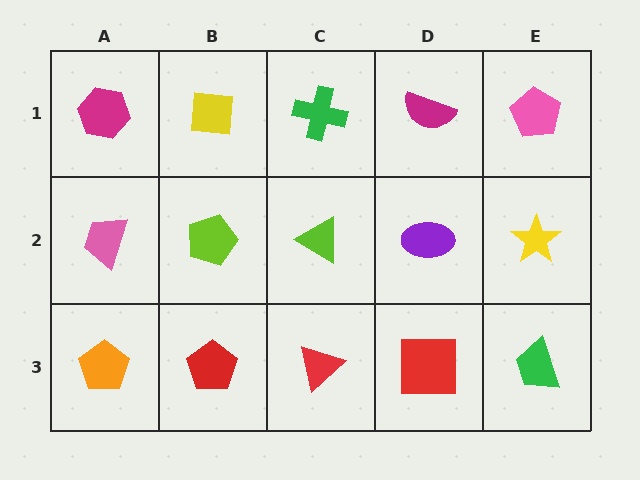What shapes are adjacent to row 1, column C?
A lime triangle (row 2, column C), a yellow square (row 1, column B), a magenta semicircle (row 1, column D).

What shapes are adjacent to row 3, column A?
A pink trapezoid (row 2, column A), a red pentagon (row 3, column B).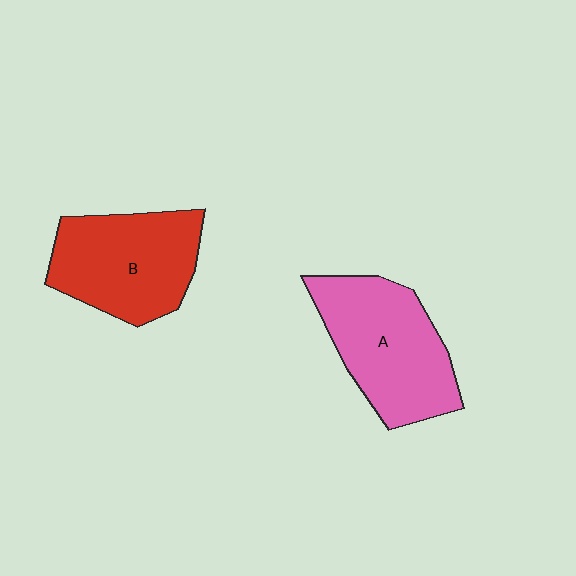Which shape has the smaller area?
Shape B (red).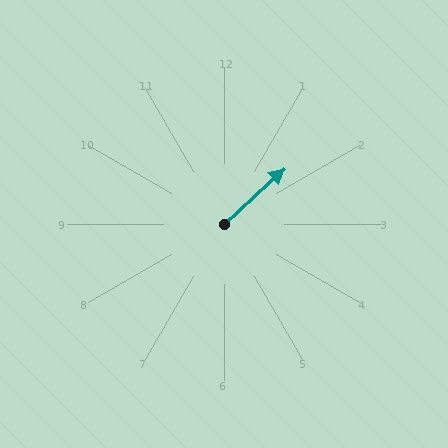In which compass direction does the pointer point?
Northeast.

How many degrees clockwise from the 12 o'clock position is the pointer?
Approximately 47 degrees.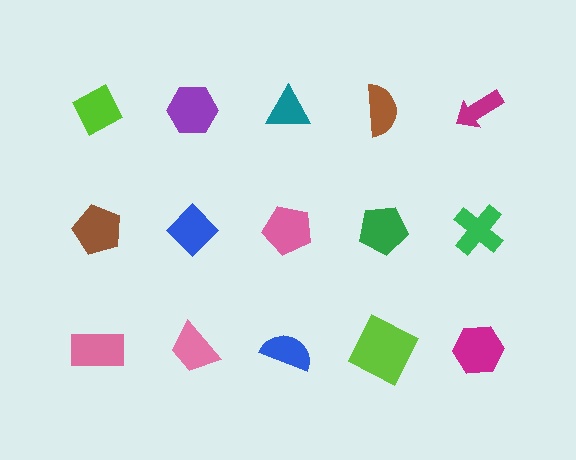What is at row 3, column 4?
A lime square.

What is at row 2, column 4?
A green pentagon.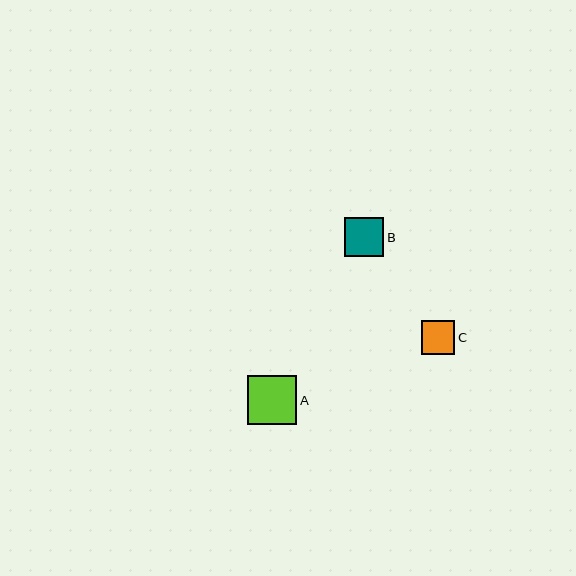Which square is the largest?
Square A is the largest with a size of approximately 49 pixels.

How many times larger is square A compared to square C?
Square A is approximately 1.4 times the size of square C.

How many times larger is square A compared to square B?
Square A is approximately 1.2 times the size of square B.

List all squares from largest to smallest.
From largest to smallest: A, B, C.